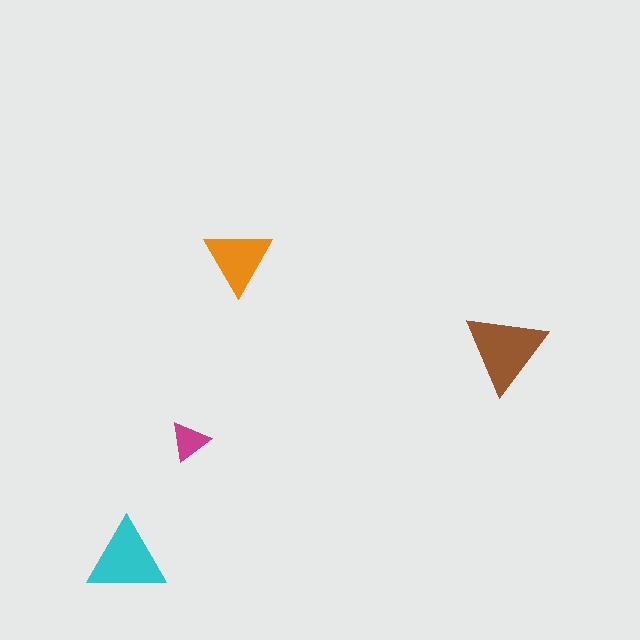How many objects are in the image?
There are 4 objects in the image.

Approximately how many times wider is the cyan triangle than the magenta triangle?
About 2 times wider.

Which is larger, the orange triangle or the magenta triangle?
The orange one.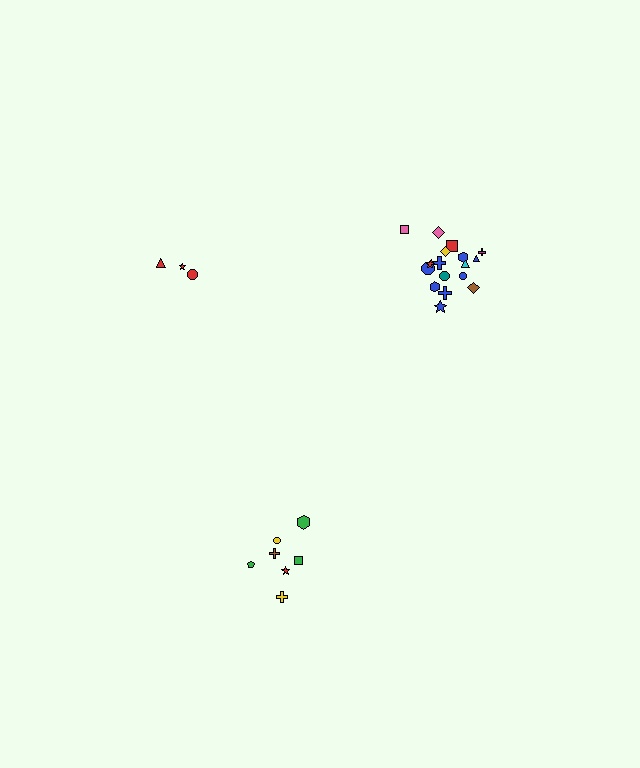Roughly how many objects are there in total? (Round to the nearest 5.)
Roughly 30 objects in total.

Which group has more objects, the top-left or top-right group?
The top-right group.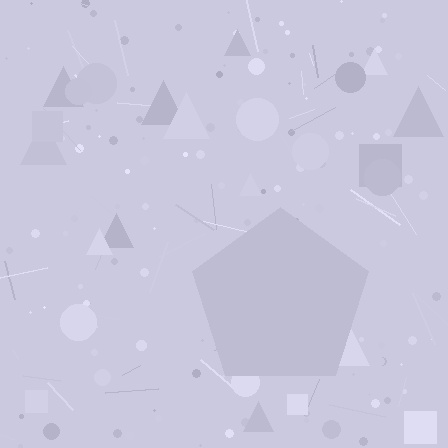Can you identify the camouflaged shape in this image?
The camouflaged shape is a pentagon.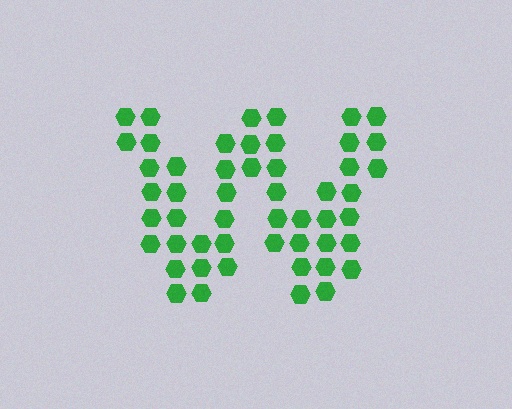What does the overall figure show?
The overall figure shows the letter W.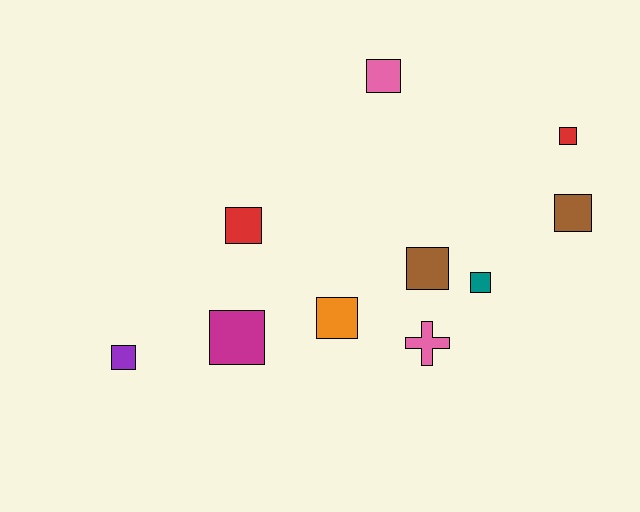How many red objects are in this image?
There are 2 red objects.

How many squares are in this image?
There are 9 squares.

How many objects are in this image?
There are 10 objects.